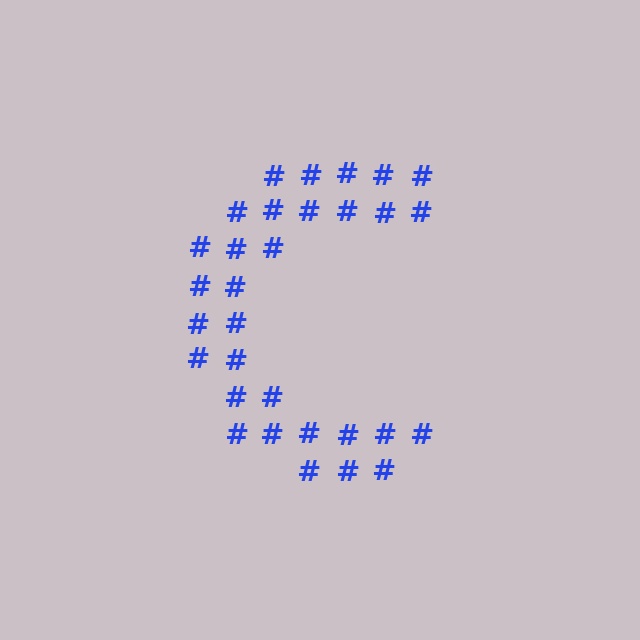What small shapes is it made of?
It is made of small hash symbols.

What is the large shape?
The large shape is the letter C.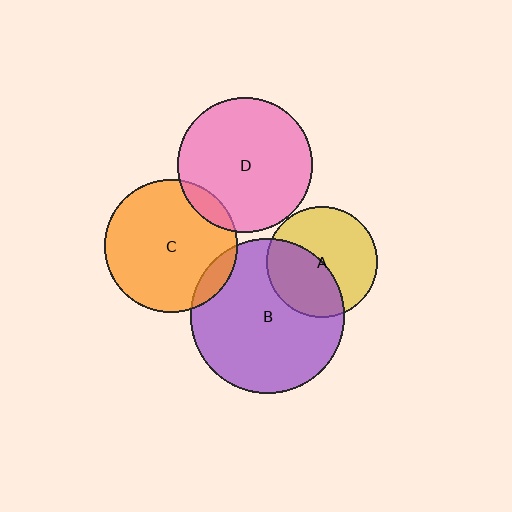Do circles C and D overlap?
Yes.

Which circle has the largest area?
Circle B (purple).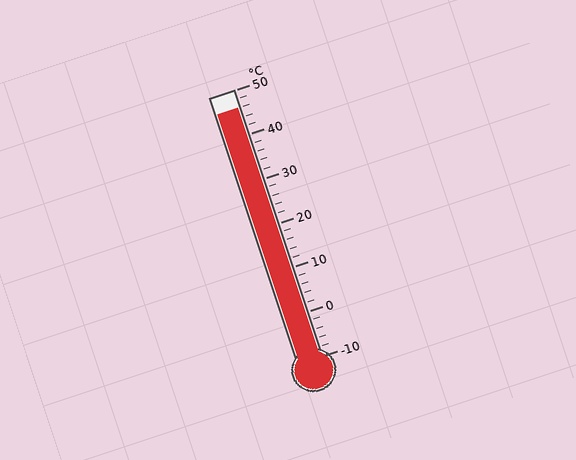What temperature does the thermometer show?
The thermometer shows approximately 46°C.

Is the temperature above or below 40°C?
The temperature is above 40°C.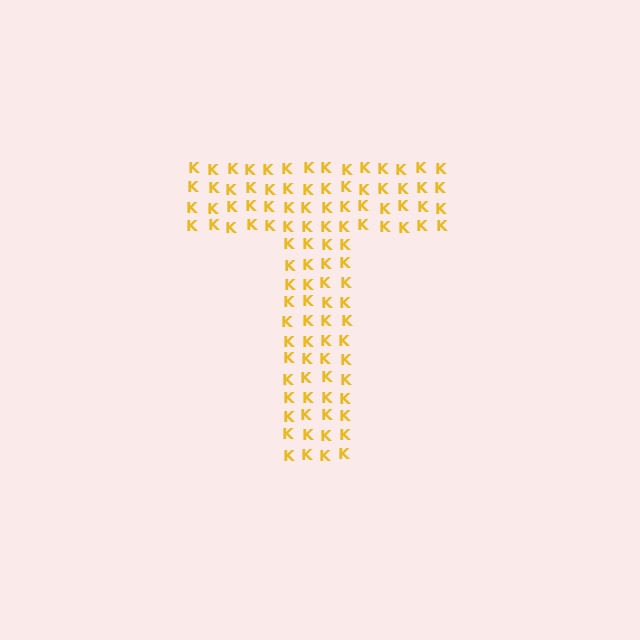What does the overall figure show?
The overall figure shows the letter T.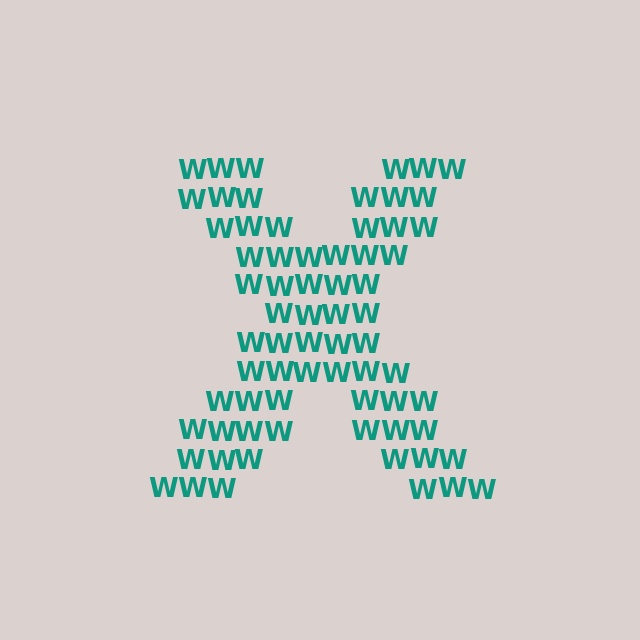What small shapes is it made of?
It is made of small letter W's.